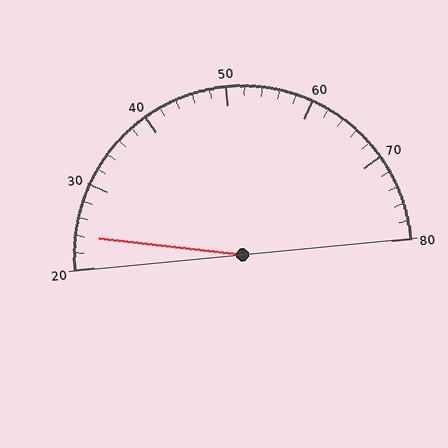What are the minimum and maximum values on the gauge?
The gauge ranges from 20 to 80.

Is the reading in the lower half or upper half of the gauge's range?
The reading is in the lower half of the range (20 to 80).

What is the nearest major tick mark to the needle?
The nearest major tick mark is 20.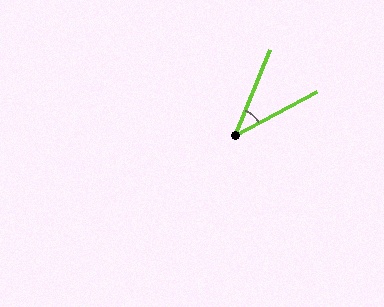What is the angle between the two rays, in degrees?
Approximately 40 degrees.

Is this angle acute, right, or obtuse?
It is acute.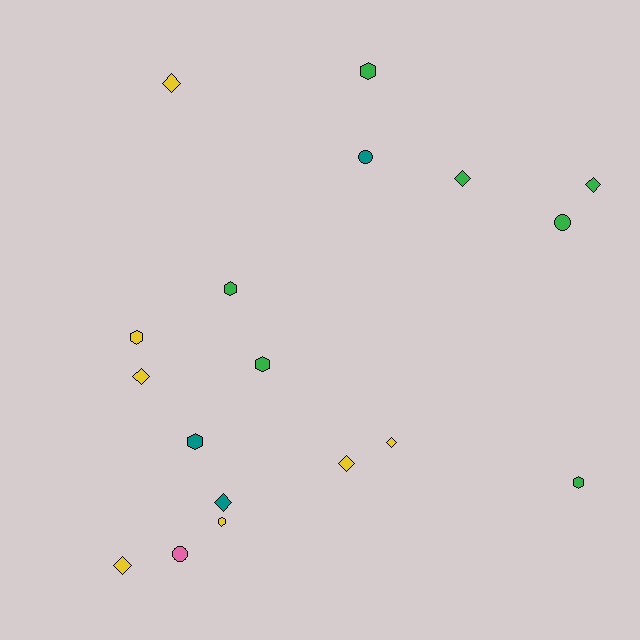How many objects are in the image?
There are 18 objects.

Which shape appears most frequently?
Diamond, with 8 objects.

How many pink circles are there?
There is 1 pink circle.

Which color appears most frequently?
Green, with 7 objects.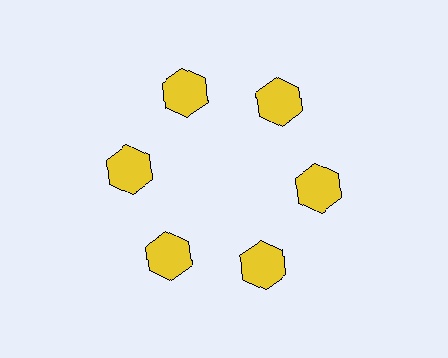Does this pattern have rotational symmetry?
Yes, this pattern has 6-fold rotational symmetry. It looks the same after rotating 60 degrees around the center.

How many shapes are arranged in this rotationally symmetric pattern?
There are 6 shapes, arranged in 6 groups of 1.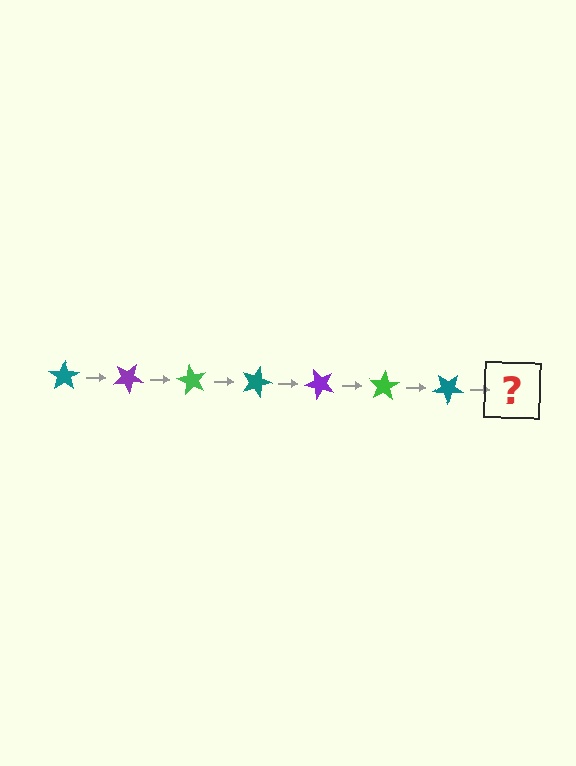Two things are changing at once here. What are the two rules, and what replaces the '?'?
The two rules are that it rotates 30 degrees each step and the color cycles through teal, purple, and green. The '?' should be a purple star, rotated 210 degrees from the start.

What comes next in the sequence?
The next element should be a purple star, rotated 210 degrees from the start.